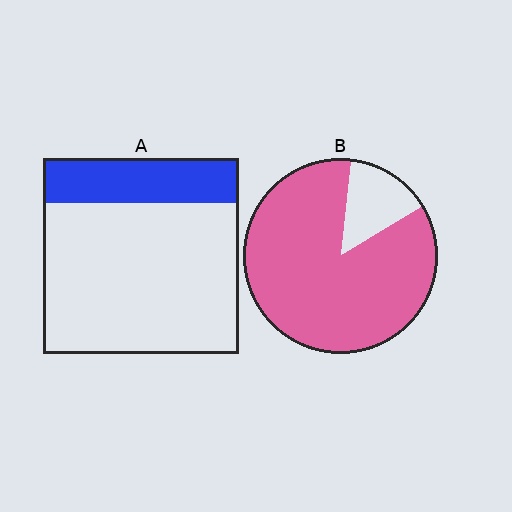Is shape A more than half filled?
No.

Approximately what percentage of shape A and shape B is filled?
A is approximately 25% and B is approximately 85%.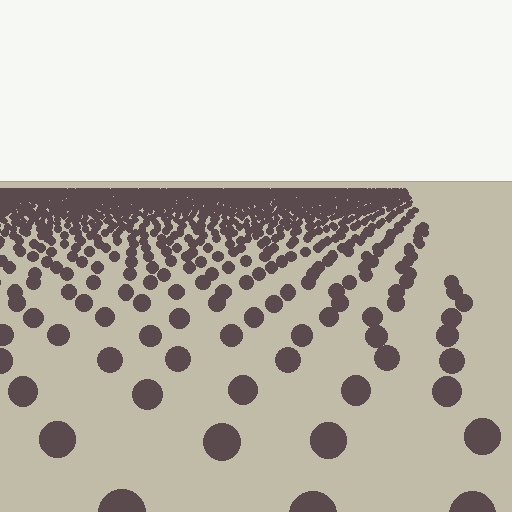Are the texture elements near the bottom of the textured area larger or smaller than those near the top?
Larger. Near the bottom, elements are closer to the viewer and appear at a bigger on-screen size.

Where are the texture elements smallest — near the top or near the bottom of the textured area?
Near the top.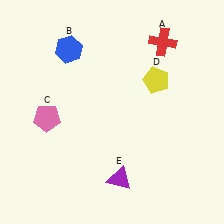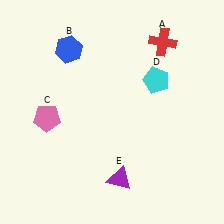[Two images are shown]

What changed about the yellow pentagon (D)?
In Image 1, D is yellow. In Image 2, it changed to cyan.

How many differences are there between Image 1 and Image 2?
There is 1 difference between the two images.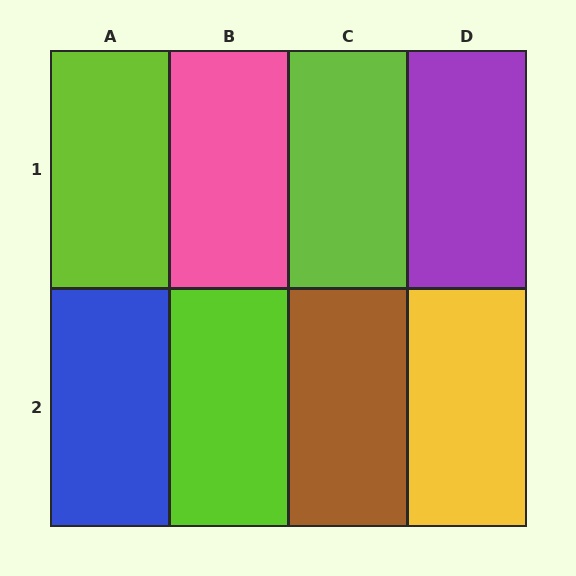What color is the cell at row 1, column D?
Purple.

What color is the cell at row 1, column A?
Lime.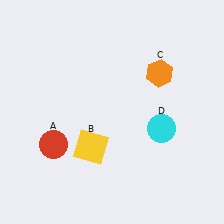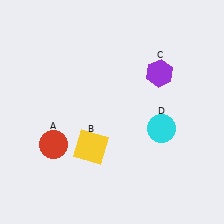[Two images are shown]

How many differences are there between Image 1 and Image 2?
There is 1 difference between the two images.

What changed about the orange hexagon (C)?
In Image 1, C is orange. In Image 2, it changed to purple.